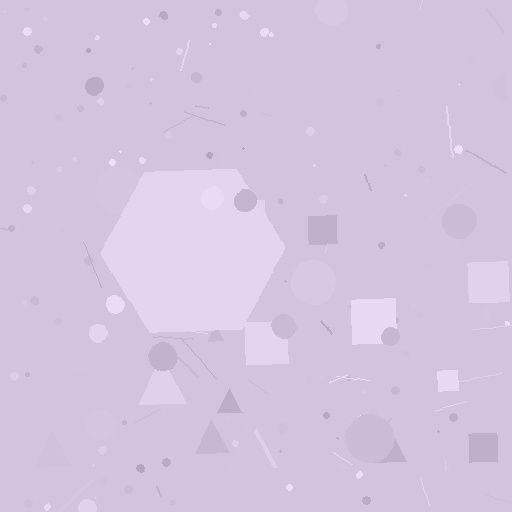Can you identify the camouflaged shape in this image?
The camouflaged shape is a hexagon.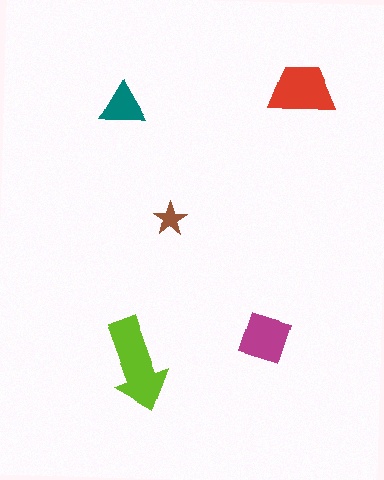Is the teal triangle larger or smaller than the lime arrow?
Smaller.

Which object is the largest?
The lime arrow.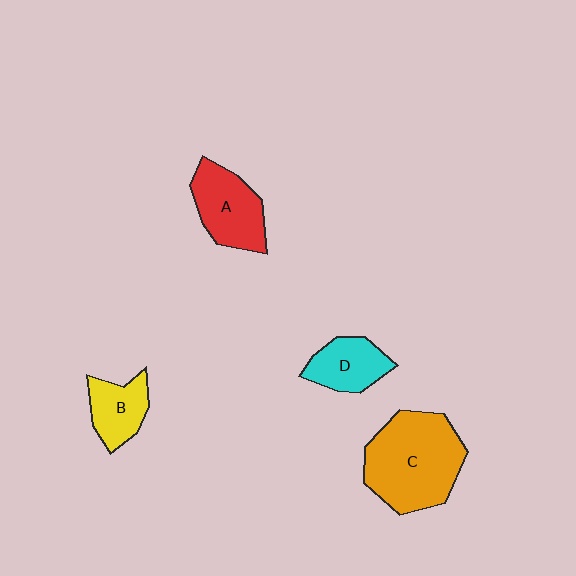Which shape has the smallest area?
Shape B (yellow).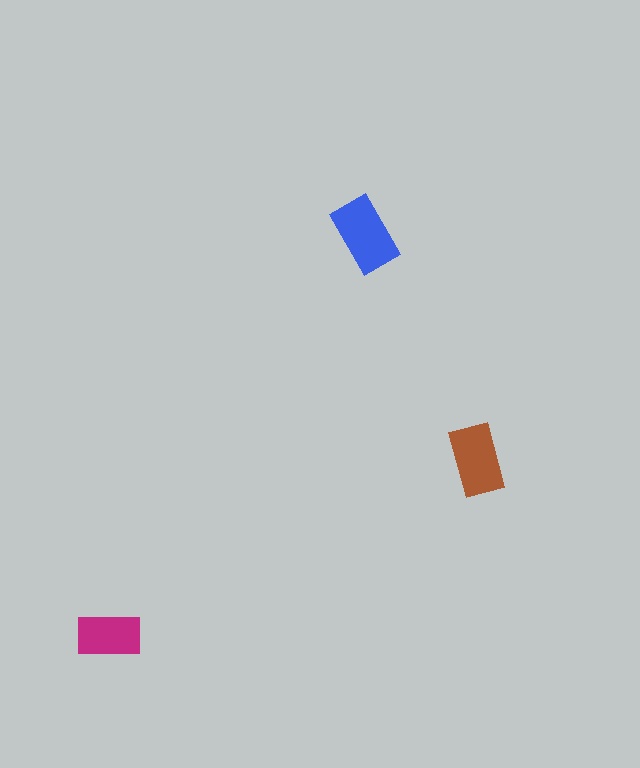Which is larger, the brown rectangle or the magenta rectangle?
The brown one.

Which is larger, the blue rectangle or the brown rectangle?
The blue one.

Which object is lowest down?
The magenta rectangle is bottommost.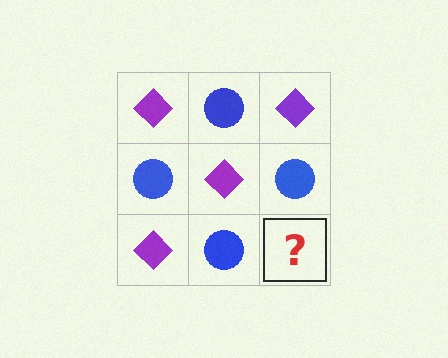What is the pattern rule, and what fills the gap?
The rule is that it alternates purple diamond and blue circle in a checkerboard pattern. The gap should be filled with a purple diamond.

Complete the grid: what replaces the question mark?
The question mark should be replaced with a purple diamond.